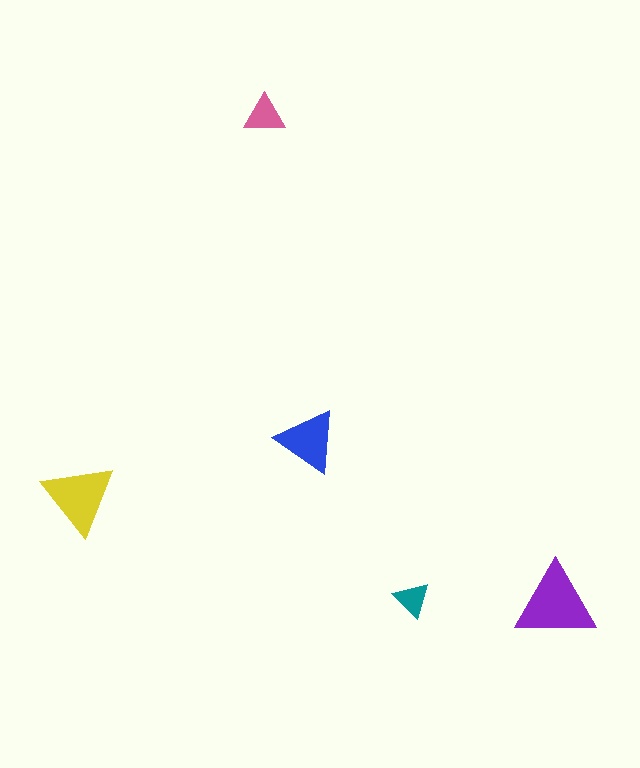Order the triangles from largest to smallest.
the purple one, the yellow one, the blue one, the pink one, the teal one.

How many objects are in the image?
There are 5 objects in the image.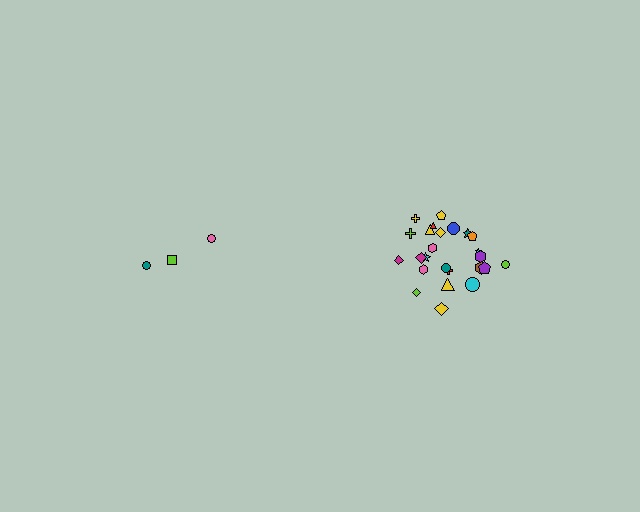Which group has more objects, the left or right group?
The right group.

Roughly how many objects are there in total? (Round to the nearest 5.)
Roughly 30 objects in total.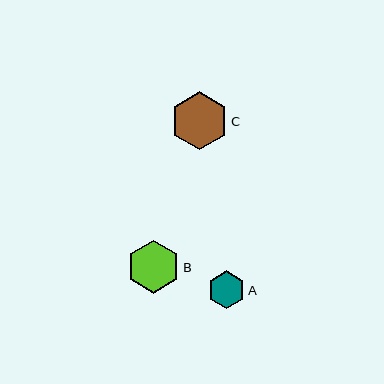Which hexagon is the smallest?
Hexagon A is the smallest with a size of approximately 38 pixels.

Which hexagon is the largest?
Hexagon C is the largest with a size of approximately 57 pixels.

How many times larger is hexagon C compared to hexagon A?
Hexagon C is approximately 1.5 times the size of hexagon A.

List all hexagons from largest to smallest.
From largest to smallest: C, B, A.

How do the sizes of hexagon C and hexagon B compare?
Hexagon C and hexagon B are approximately the same size.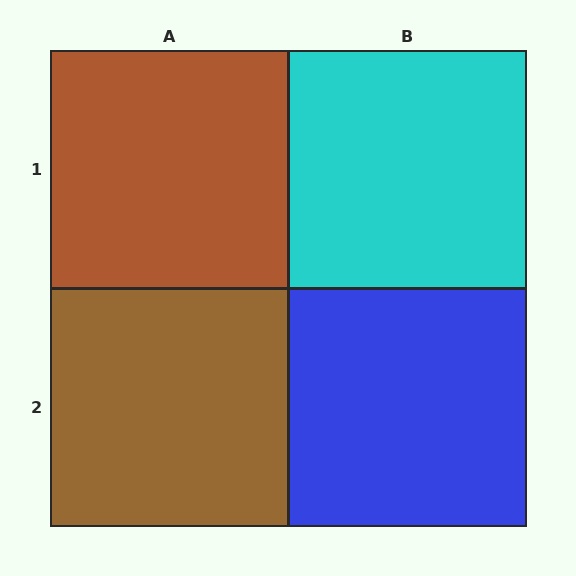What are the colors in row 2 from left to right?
Brown, blue.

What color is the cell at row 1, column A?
Brown.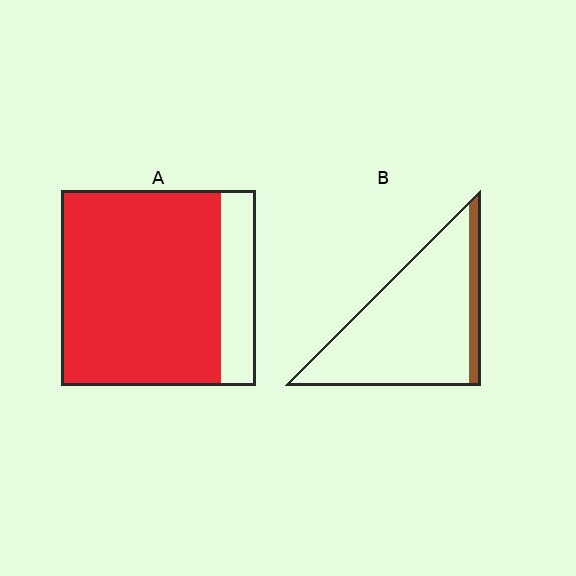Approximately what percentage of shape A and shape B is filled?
A is approximately 80% and B is approximately 10%.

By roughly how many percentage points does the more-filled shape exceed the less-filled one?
By roughly 70 percentage points (A over B).